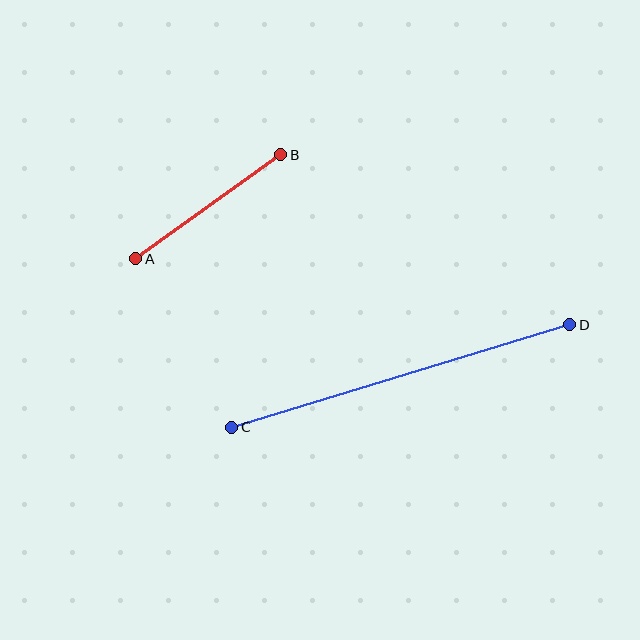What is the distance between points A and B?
The distance is approximately 179 pixels.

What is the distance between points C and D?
The distance is approximately 353 pixels.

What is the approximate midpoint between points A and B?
The midpoint is at approximately (208, 207) pixels.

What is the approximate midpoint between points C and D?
The midpoint is at approximately (401, 376) pixels.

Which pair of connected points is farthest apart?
Points C and D are farthest apart.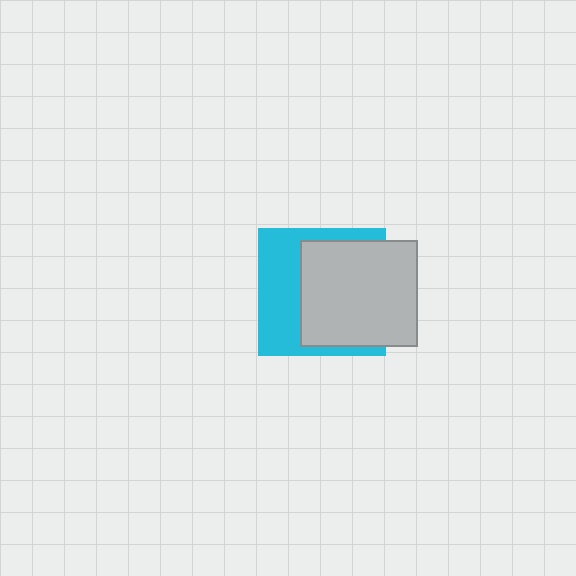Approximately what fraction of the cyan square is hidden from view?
Roughly 57% of the cyan square is hidden behind the light gray rectangle.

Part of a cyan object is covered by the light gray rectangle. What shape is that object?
It is a square.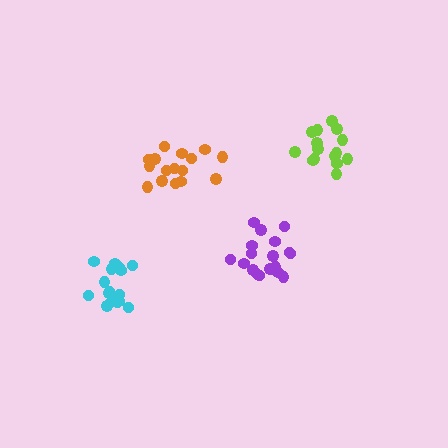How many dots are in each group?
Group 1: 15 dots, Group 2: 16 dots, Group 3: 18 dots, Group 4: 16 dots (65 total).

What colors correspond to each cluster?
The clusters are colored: lime, cyan, purple, orange.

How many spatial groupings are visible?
There are 4 spatial groupings.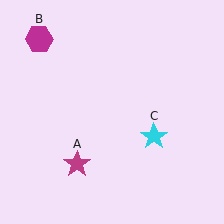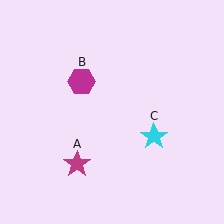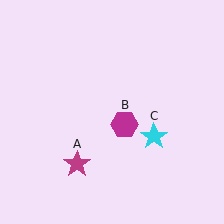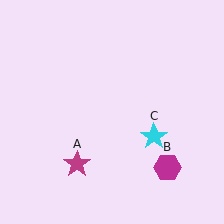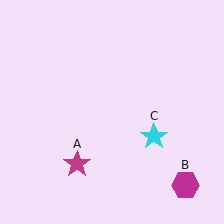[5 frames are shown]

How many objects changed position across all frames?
1 object changed position: magenta hexagon (object B).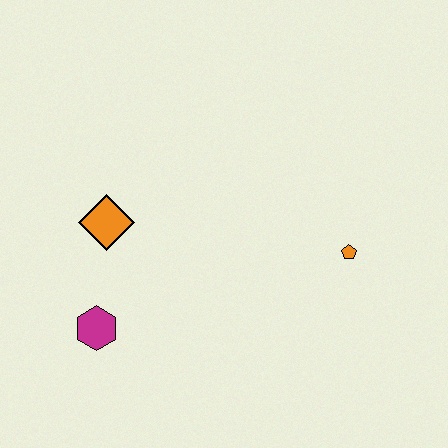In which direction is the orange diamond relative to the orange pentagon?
The orange diamond is to the left of the orange pentagon.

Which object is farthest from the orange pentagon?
The magenta hexagon is farthest from the orange pentagon.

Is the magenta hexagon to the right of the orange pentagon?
No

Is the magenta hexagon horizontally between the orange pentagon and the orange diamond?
No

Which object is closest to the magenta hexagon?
The orange diamond is closest to the magenta hexagon.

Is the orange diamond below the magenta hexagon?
No